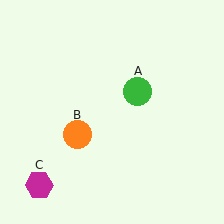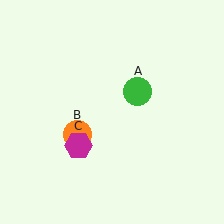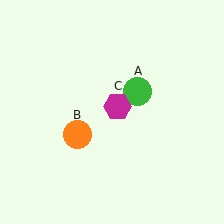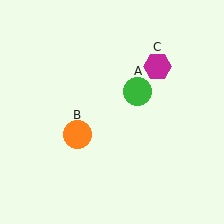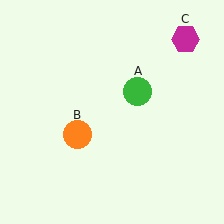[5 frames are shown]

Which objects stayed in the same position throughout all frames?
Green circle (object A) and orange circle (object B) remained stationary.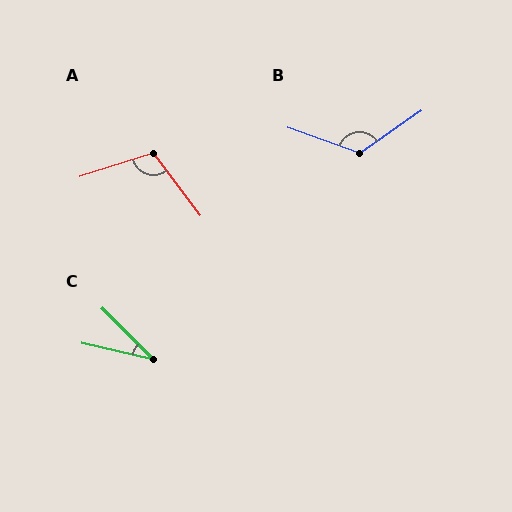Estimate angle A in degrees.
Approximately 109 degrees.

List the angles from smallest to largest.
C (31°), A (109°), B (126°).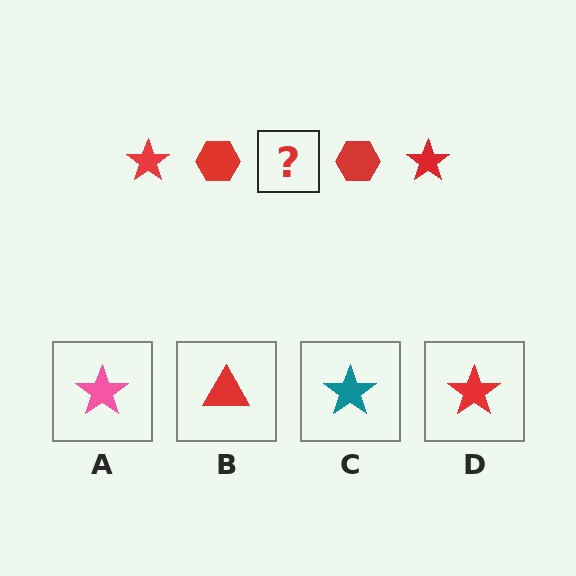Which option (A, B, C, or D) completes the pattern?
D.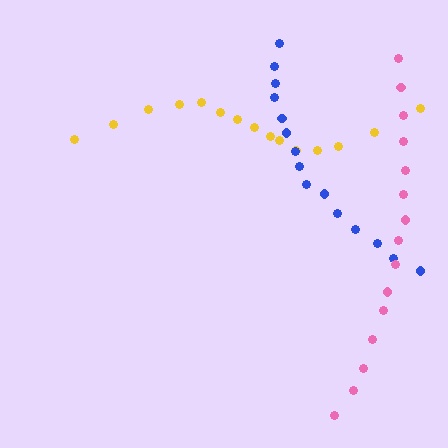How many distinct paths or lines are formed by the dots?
There are 3 distinct paths.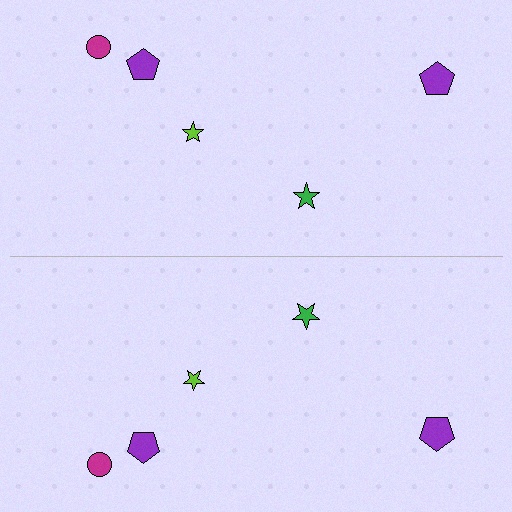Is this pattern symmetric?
Yes, this pattern has bilateral (reflection) symmetry.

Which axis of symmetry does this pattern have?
The pattern has a horizontal axis of symmetry running through the center of the image.